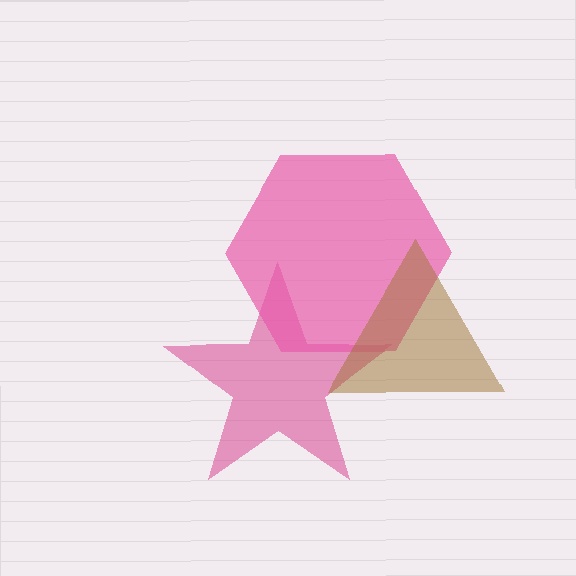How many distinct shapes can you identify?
There are 3 distinct shapes: a magenta star, a pink hexagon, a brown triangle.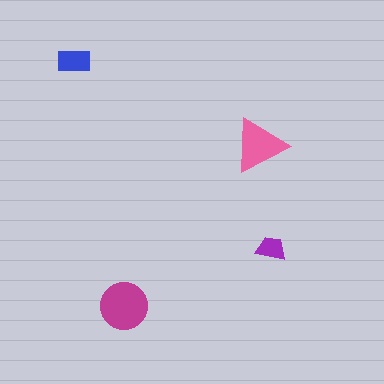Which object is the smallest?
The purple trapezoid.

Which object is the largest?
The magenta circle.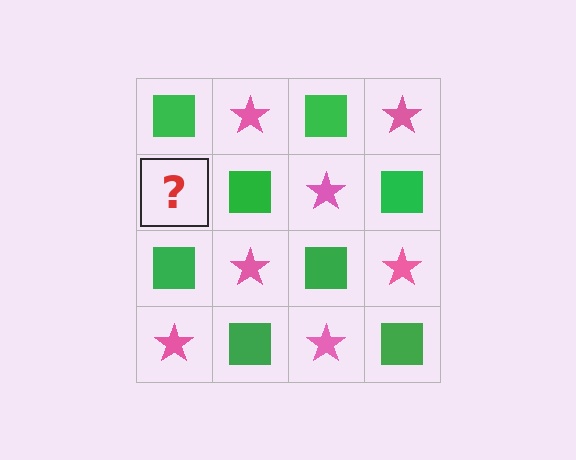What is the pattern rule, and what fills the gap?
The rule is that it alternates green square and pink star in a checkerboard pattern. The gap should be filled with a pink star.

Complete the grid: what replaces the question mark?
The question mark should be replaced with a pink star.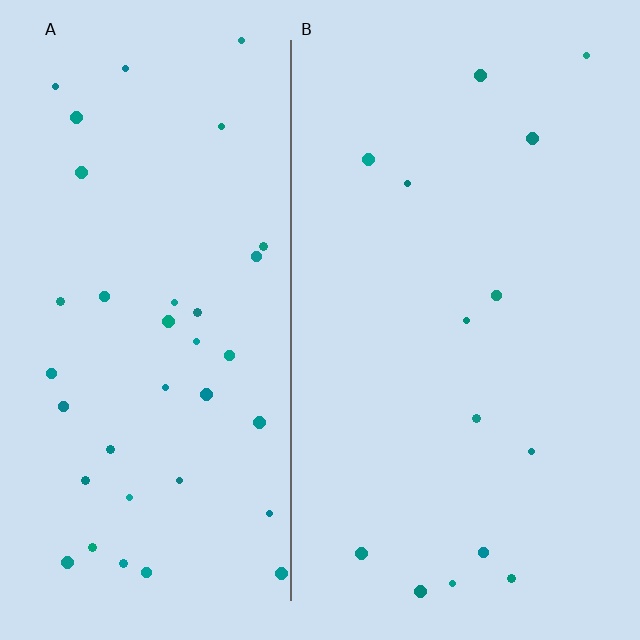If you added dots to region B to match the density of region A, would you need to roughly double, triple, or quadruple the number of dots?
Approximately double.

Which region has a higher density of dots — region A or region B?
A (the left).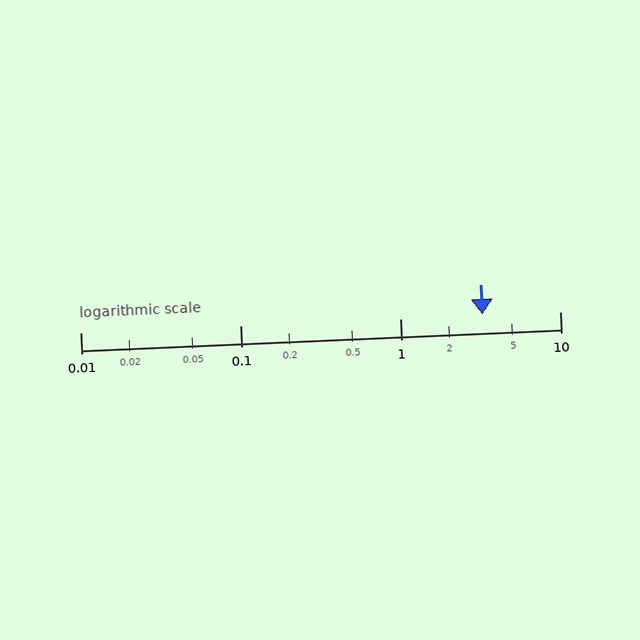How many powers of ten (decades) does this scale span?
The scale spans 3 decades, from 0.01 to 10.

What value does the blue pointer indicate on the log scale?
The pointer indicates approximately 3.3.